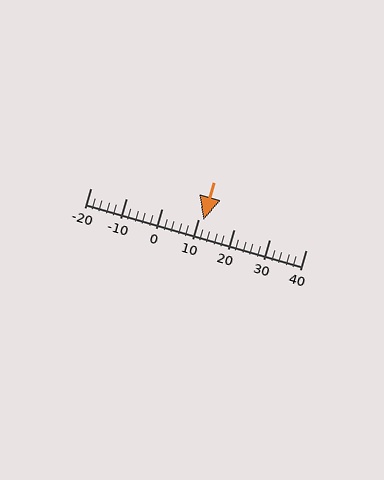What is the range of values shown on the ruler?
The ruler shows values from -20 to 40.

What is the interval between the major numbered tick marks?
The major tick marks are spaced 10 units apart.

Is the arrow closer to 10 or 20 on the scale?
The arrow is closer to 10.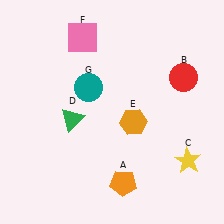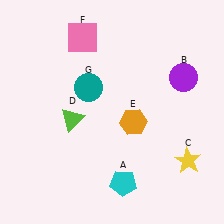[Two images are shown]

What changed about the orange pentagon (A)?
In Image 1, A is orange. In Image 2, it changed to cyan.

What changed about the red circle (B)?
In Image 1, B is red. In Image 2, it changed to purple.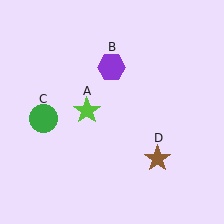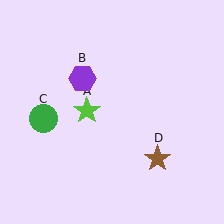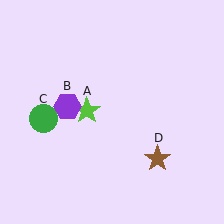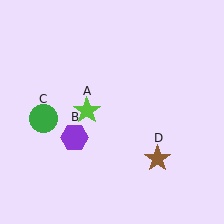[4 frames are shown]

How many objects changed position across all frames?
1 object changed position: purple hexagon (object B).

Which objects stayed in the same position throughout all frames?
Lime star (object A) and green circle (object C) and brown star (object D) remained stationary.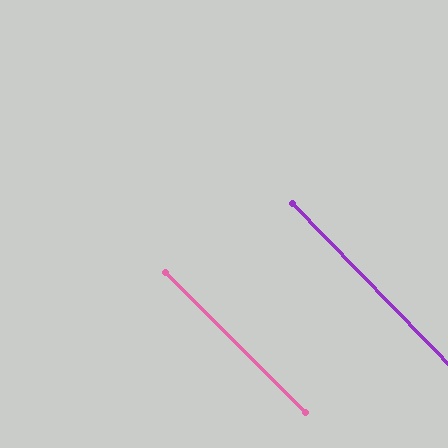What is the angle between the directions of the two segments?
Approximately 1 degree.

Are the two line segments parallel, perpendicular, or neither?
Parallel — their directions differ by only 1.0°.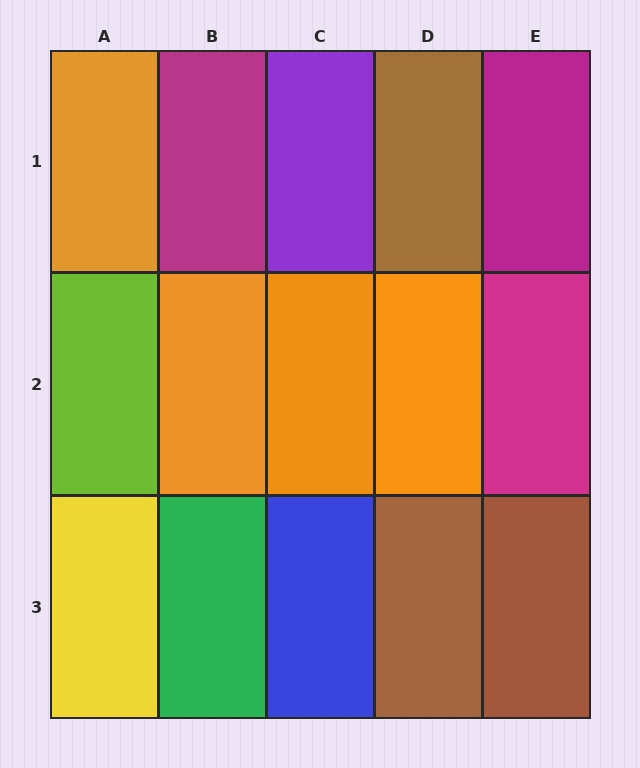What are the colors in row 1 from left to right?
Orange, magenta, purple, brown, magenta.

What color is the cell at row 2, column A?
Lime.